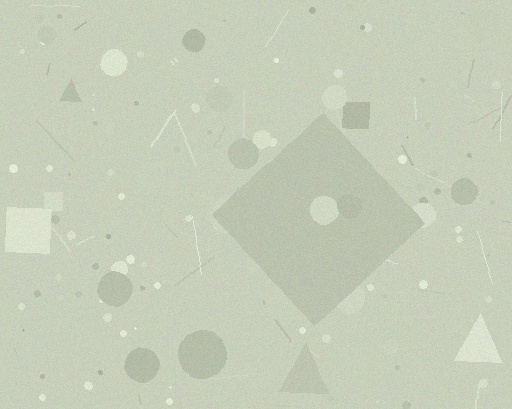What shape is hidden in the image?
A diamond is hidden in the image.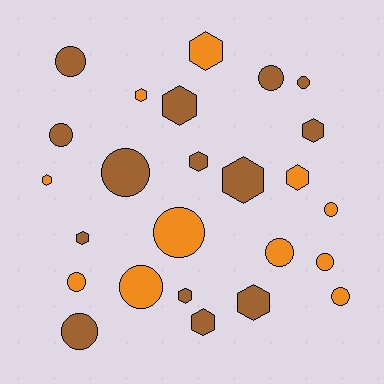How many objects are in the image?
There are 25 objects.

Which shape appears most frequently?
Circle, with 13 objects.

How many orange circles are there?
There are 7 orange circles.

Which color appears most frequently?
Brown, with 14 objects.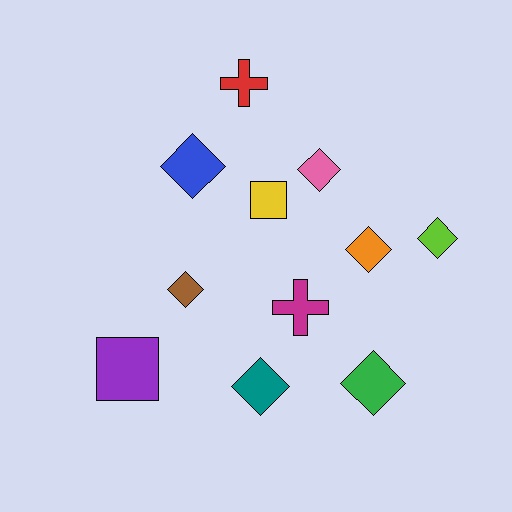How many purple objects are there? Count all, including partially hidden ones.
There is 1 purple object.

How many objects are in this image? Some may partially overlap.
There are 11 objects.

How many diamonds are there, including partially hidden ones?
There are 7 diamonds.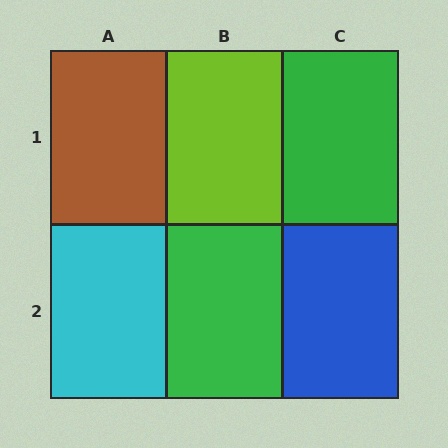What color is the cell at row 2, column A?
Cyan.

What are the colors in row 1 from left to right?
Brown, lime, green.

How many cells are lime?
1 cell is lime.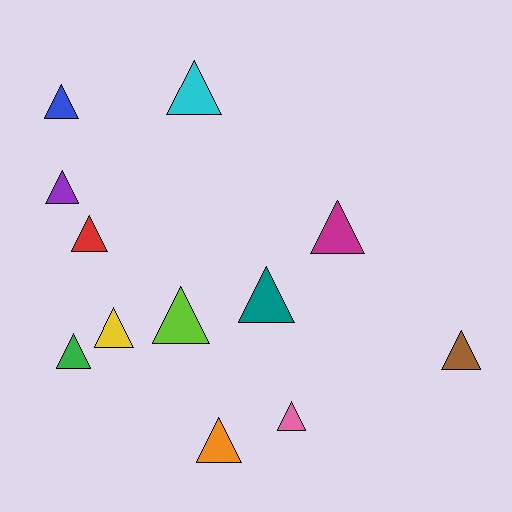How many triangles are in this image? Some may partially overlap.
There are 12 triangles.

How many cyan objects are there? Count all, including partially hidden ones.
There is 1 cyan object.